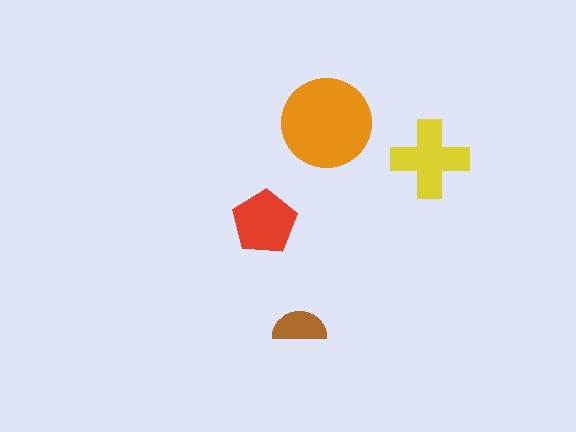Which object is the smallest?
The brown semicircle.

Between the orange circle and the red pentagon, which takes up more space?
The orange circle.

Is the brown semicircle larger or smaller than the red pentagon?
Smaller.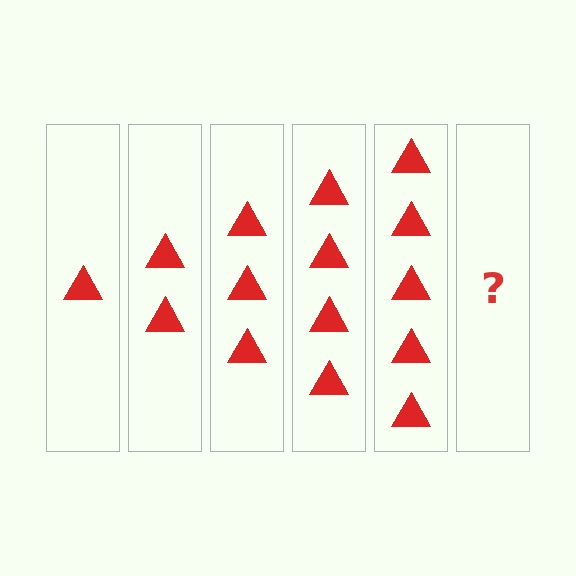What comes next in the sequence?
The next element should be 6 triangles.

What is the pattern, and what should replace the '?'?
The pattern is that each step adds one more triangle. The '?' should be 6 triangles.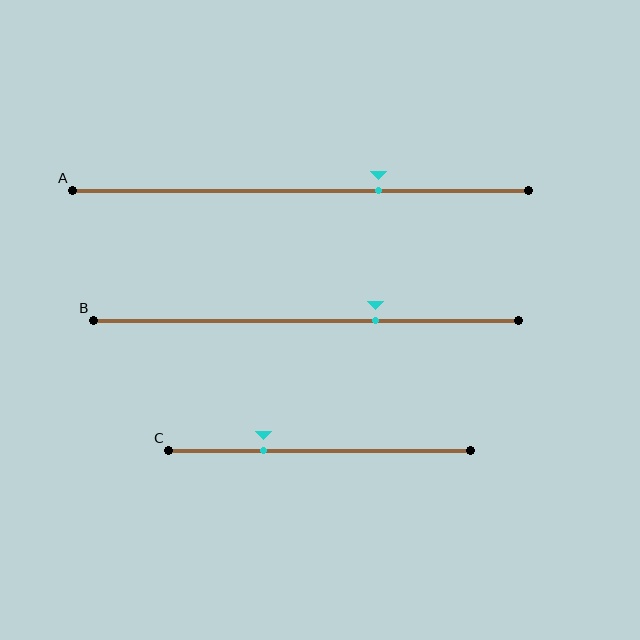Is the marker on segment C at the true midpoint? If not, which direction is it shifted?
No, the marker on segment C is shifted to the left by about 19% of the segment length.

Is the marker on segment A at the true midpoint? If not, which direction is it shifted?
No, the marker on segment A is shifted to the right by about 17% of the segment length.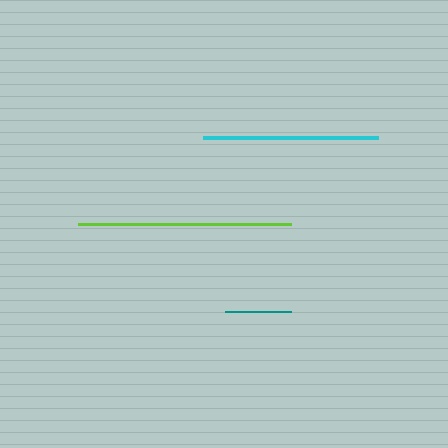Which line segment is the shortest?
The teal line is the shortest at approximately 65 pixels.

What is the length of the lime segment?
The lime segment is approximately 212 pixels long.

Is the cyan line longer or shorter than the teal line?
The cyan line is longer than the teal line.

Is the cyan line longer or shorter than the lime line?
The lime line is longer than the cyan line.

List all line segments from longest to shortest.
From longest to shortest: lime, cyan, teal.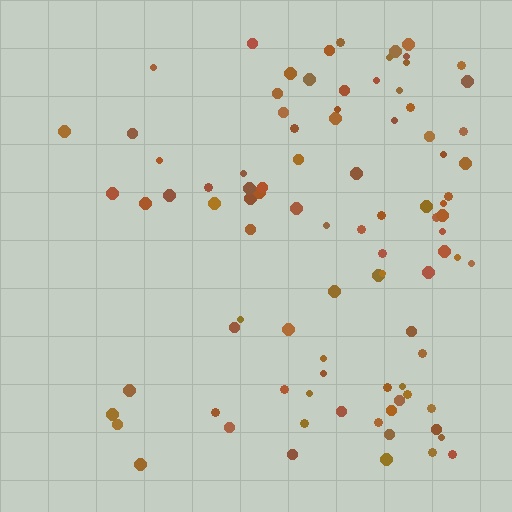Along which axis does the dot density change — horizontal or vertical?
Horizontal.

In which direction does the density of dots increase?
From left to right, with the right side densest.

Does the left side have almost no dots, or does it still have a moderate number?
Still a moderate number, just noticeably fewer than the right.